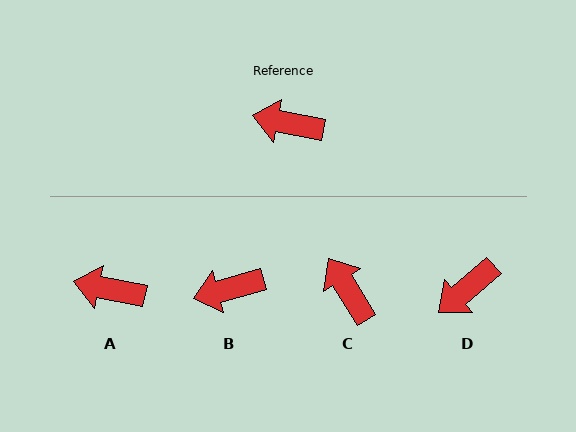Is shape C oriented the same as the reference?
No, it is off by about 47 degrees.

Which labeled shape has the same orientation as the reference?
A.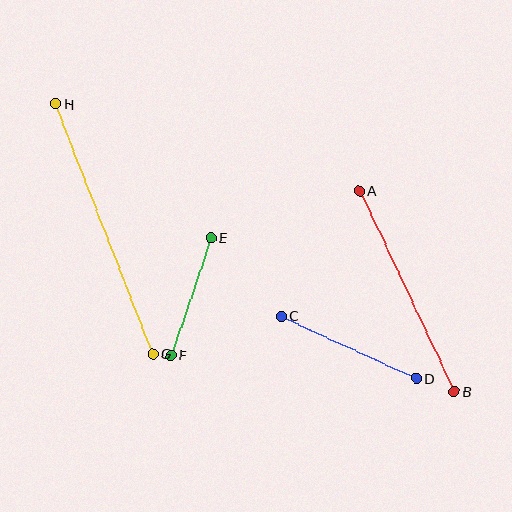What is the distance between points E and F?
The distance is approximately 124 pixels.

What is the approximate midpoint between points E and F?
The midpoint is at approximately (191, 297) pixels.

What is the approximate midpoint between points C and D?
The midpoint is at approximately (349, 347) pixels.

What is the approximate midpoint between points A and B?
The midpoint is at approximately (407, 291) pixels.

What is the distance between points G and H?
The distance is approximately 268 pixels.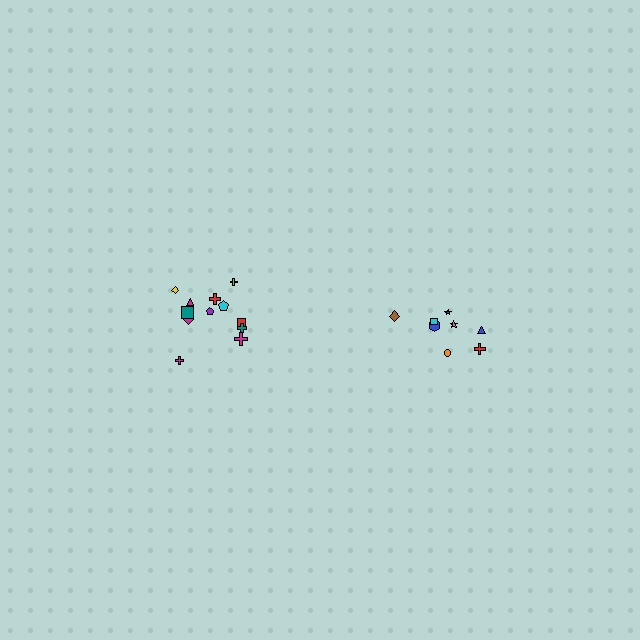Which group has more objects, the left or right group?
The left group.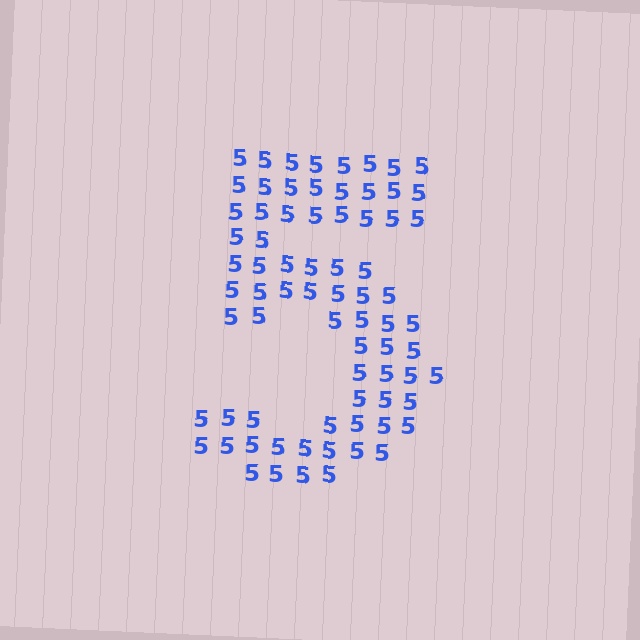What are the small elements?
The small elements are digit 5's.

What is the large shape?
The large shape is the digit 5.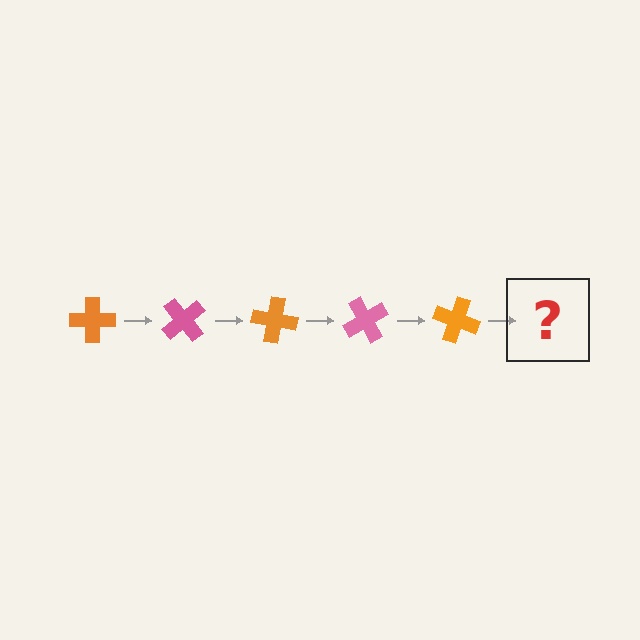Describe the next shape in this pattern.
It should be a pink cross, rotated 250 degrees from the start.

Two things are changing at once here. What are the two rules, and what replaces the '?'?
The two rules are that it rotates 50 degrees each step and the color cycles through orange and pink. The '?' should be a pink cross, rotated 250 degrees from the start.